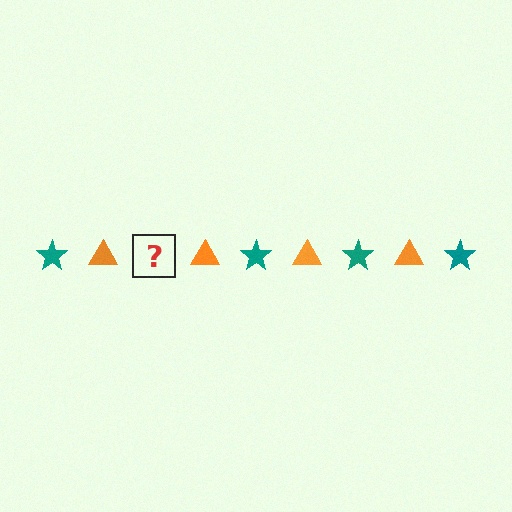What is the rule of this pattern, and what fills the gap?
The rule is that the pattern alternates between teal star and orange triangle. The gap should be filled with a teal star.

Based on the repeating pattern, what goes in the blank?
The blank should be a teal star.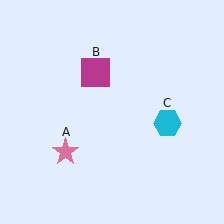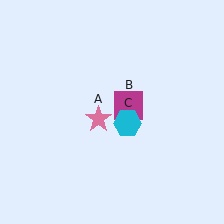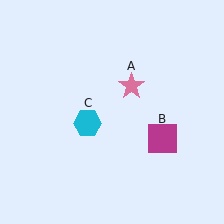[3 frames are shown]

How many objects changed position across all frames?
3 objects changed position: pink star (object A), magenta square (object B), cyan hexagon (object C).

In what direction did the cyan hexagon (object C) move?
The cyan hexagon (object C) moved left.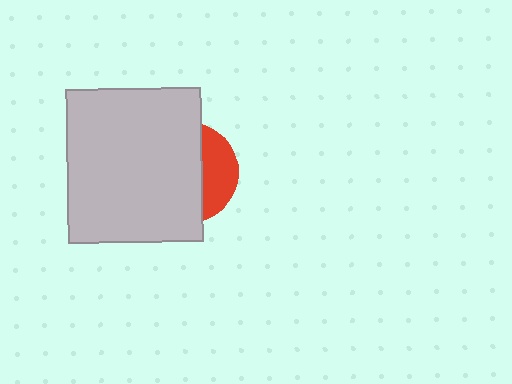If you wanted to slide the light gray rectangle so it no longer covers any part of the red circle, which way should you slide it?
Slide it left — that is the most direct way to separate the two shapes.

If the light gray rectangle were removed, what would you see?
You would see the complete red circle.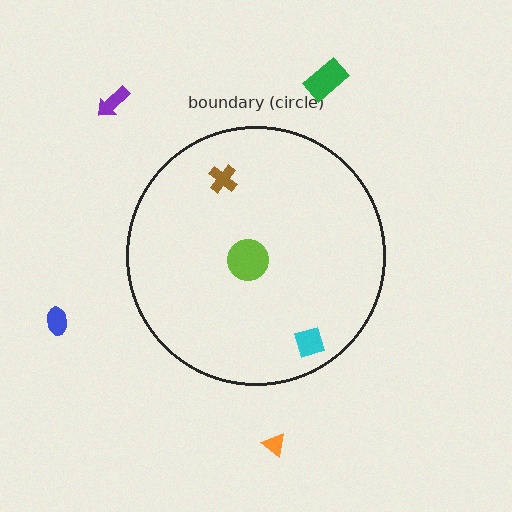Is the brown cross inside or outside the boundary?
Inside.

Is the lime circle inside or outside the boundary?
Inside.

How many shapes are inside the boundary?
3 inside, 4 outside.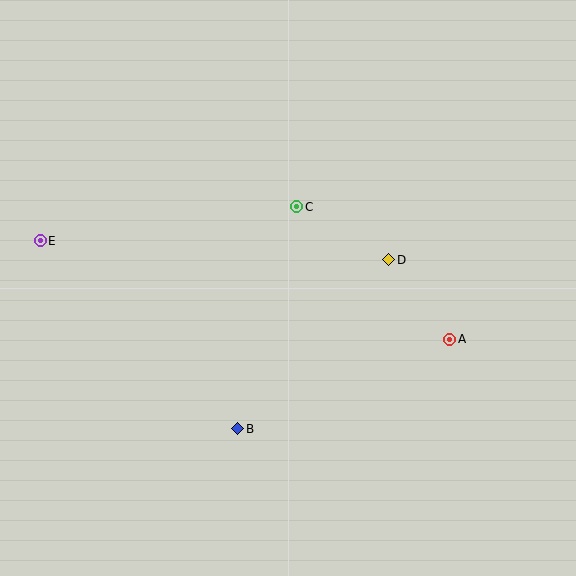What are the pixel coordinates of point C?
Point C is at (297, 207).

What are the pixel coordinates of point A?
Point A is at (450, 339).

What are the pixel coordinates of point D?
Point D is at (389, 260).